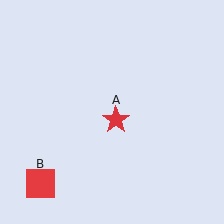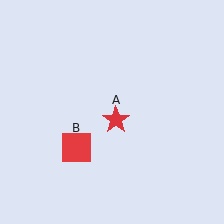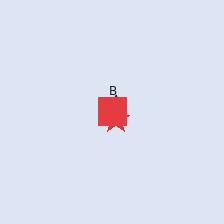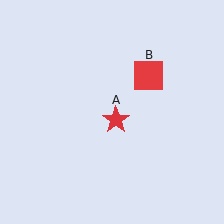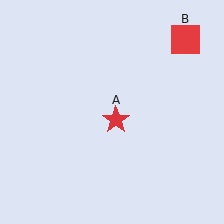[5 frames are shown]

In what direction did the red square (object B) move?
The red square (object B) moved up and to the right.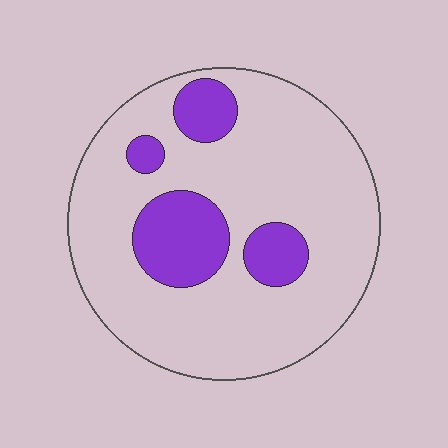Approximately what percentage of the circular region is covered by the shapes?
Approximately 20%.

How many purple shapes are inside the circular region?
4.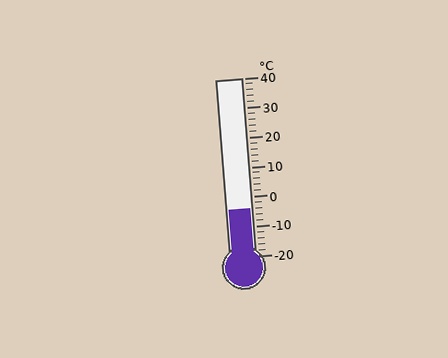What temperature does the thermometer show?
The thermometer shows approximately -4°C.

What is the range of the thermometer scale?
The thermometer scale ranges from -20°C to 40°C.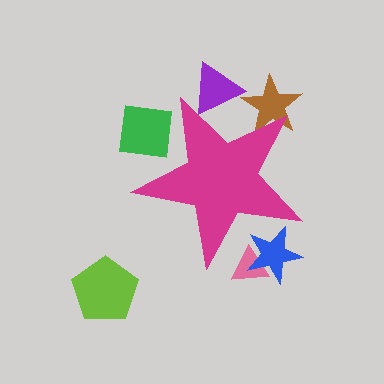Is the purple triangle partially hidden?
Yes, the purple triangle is partially hidden behind the magenta star.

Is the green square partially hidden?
Yes, the green square is partially hidden behind the magenta star.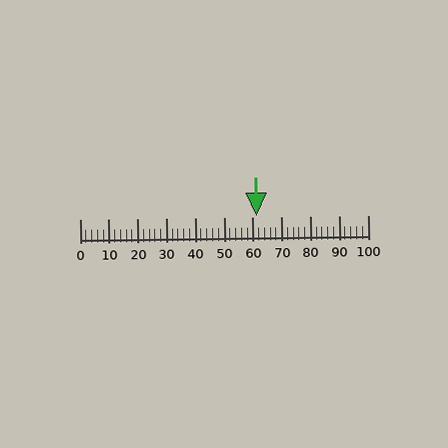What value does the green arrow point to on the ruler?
The green arrow points to approximately 61.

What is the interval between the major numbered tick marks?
The major tick marks are spaced 10 units apart.